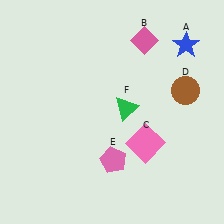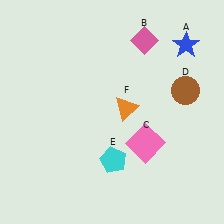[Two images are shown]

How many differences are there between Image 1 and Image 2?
There are 2 differences between the two images.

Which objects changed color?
E changed from pink to cyan. F changed from green to orange.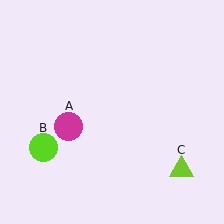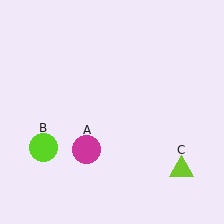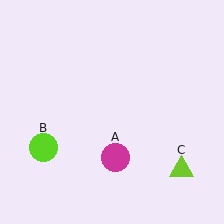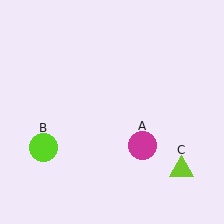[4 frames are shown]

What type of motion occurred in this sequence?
The magenta circle (object A) rotated counterclockwise around the center of the scene.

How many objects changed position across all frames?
1 object changed position: magenta circle (object A).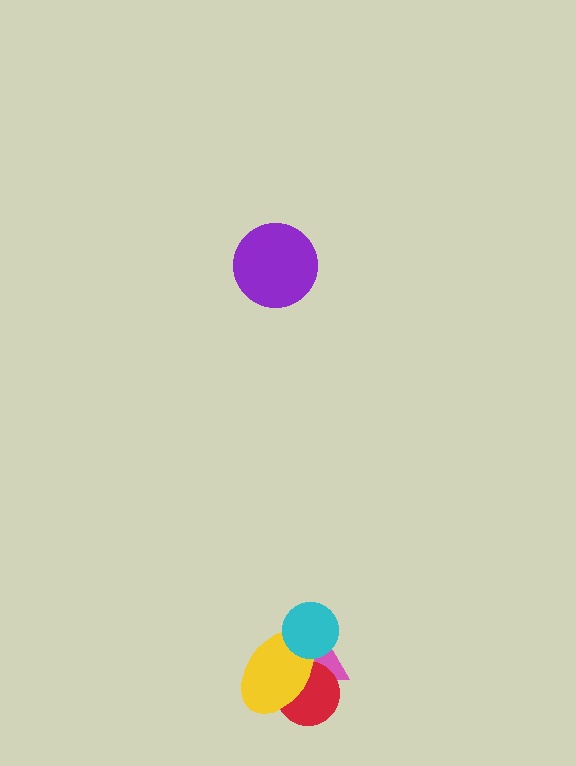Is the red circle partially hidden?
Yes, it is partially covered by another shape.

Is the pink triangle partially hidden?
Yes, it is partially covered by another shape.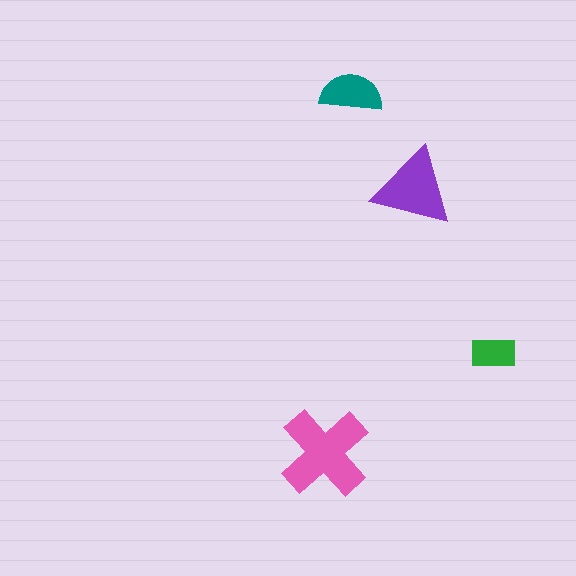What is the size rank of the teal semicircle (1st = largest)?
3rd.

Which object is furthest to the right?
The green rectangle is rightmost.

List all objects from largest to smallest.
The pink cross, the purple triangle, the teal semicircle, the green rectangle.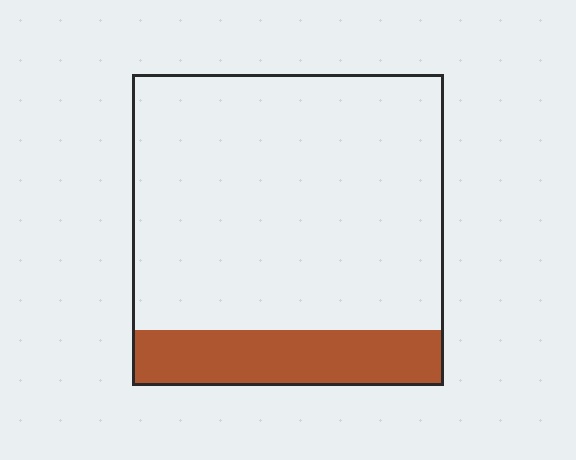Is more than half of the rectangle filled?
No.